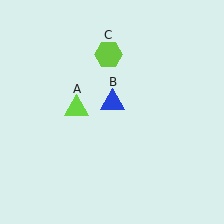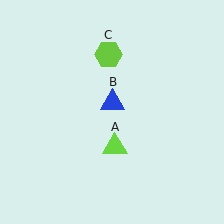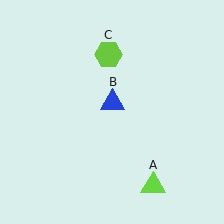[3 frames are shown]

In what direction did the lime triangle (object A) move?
The lime triangle (object A) moved down and to the right.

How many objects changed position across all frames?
1 object changed position: lime triangle (object A).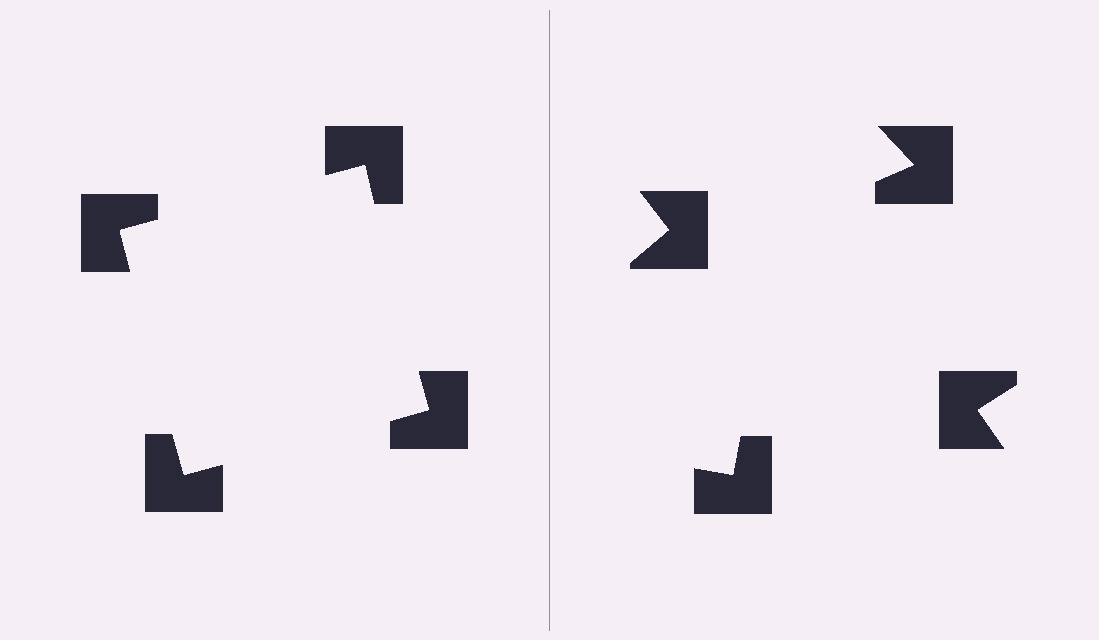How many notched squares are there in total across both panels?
8 — 4 on each side.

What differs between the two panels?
The notched squares are positioned identically on both sides; only the wedge orientations differ. On the left they align to a square; on the right they are misaligned.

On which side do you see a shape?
An illusory square appears on the left side. On the right side the wedge cuts are rotated, so no coherent shape forms.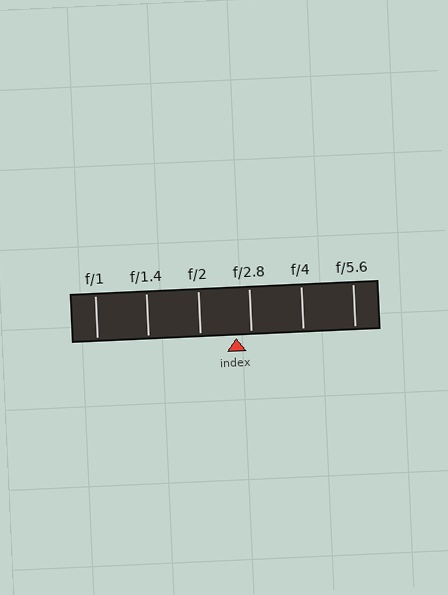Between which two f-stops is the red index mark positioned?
The index mark is between f/2 and f/2.8.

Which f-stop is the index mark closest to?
The index mark is closest to f/2.8.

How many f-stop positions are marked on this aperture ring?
There are 6 f-stop positions marked.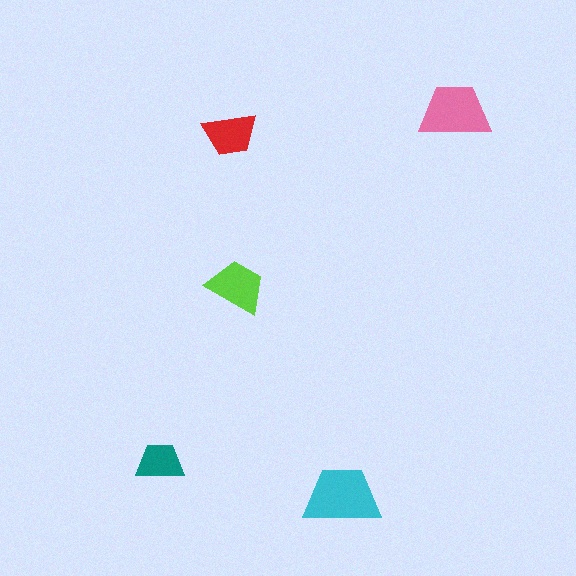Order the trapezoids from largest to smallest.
the cyan one, the pink one, the lime one, the red one, the teal one.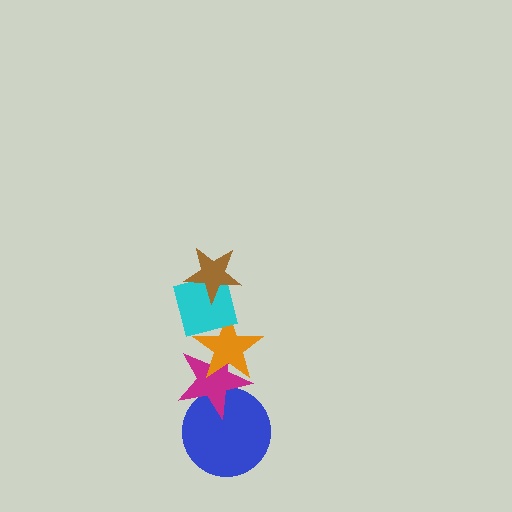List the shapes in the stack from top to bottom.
From top to bottom: the brown star, the cyan diamond, the orange star, the magenta star, the blue circle.